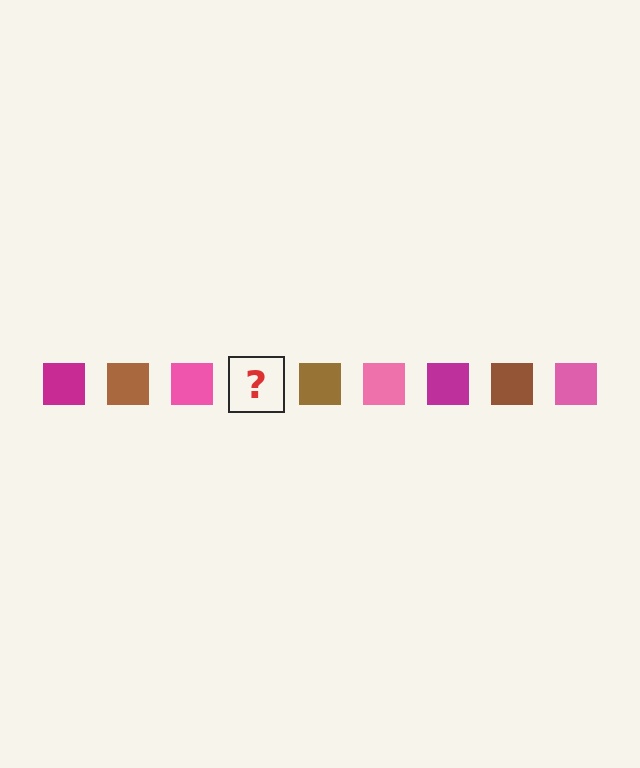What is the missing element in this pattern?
The missing element is a magenta square.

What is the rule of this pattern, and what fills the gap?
The rule is that the pattern cycles through magenta, brown, pink squares. The gap should be filled with a magenta square.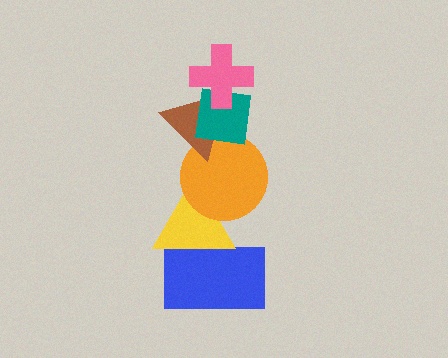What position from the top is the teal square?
The teal square is 2nd from the top.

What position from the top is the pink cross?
The pink cross is 1st from the top.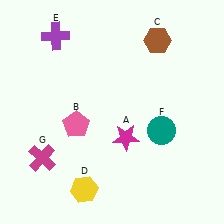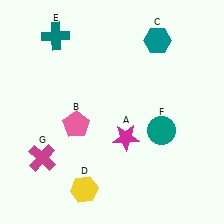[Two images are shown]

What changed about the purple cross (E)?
In Image 1, E is purple. In Image 2, it changed to teal.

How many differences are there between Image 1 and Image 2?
There are 2 differences between the two images.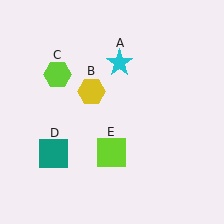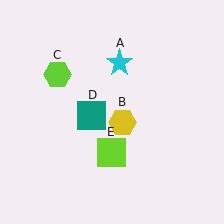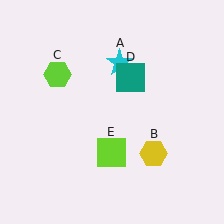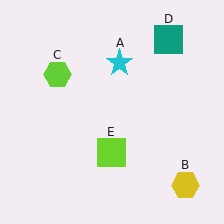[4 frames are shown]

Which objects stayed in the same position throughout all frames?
Cyan star (object A) and lime hexagon (object C) and lime square (object E) remained stationary.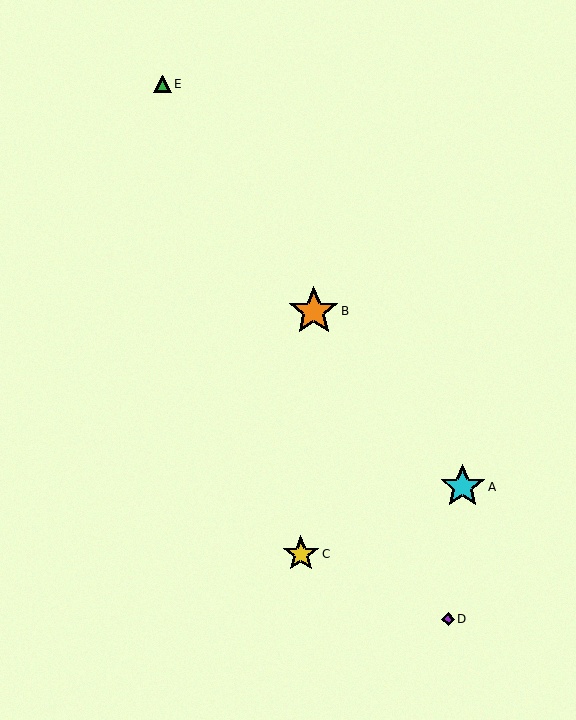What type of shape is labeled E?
Shape E is a green triangle.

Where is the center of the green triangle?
The center of the green triangle is at (163, 84).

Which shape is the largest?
The orange star (labeled B) is the largest.